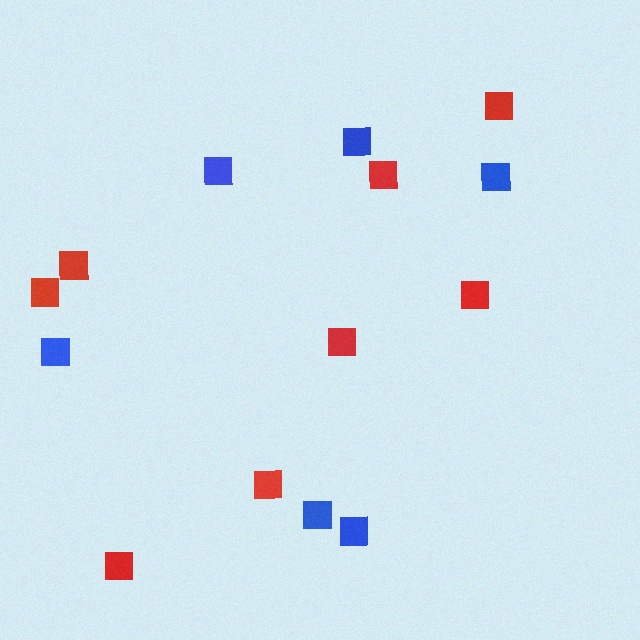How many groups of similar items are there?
There are 2 groups: one group of blue squares (6) and one group of red squares (8).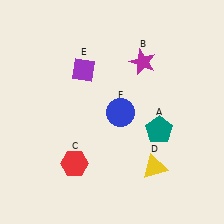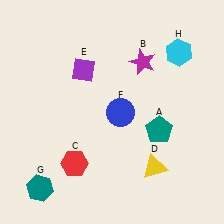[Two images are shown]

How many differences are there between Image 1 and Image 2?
There are 2 differences between the two images.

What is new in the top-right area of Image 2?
A cyan hexagon (H) was added in the top-right area of Image 2.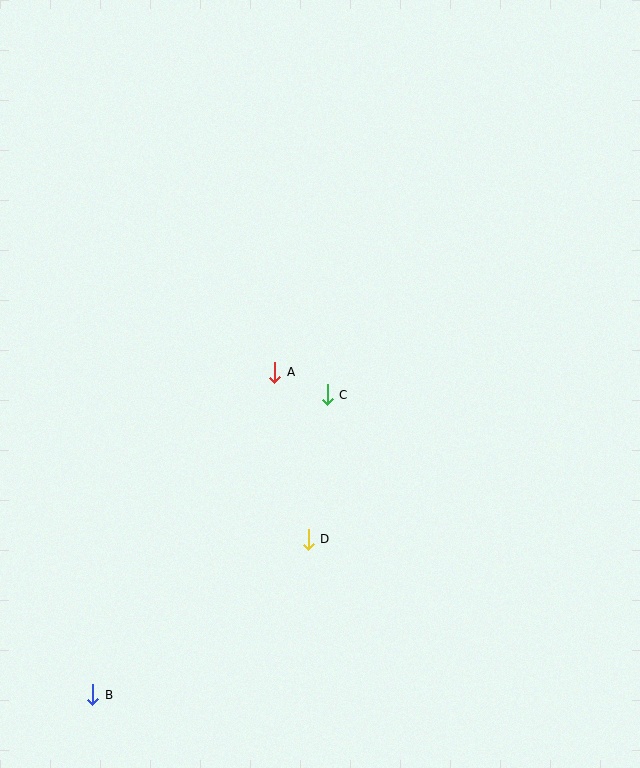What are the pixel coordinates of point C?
Point C is at (327, 395).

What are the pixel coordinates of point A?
Point A is at (275, 372).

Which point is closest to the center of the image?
Point C at (327, 395) is closest to the center.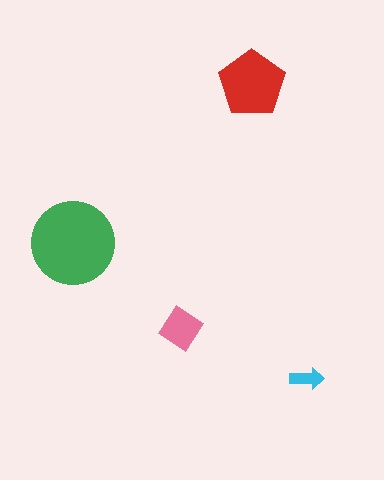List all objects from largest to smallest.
The green circle, the red pentagon, the pink diamond, the cyan arrow.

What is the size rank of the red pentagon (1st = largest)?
2nd.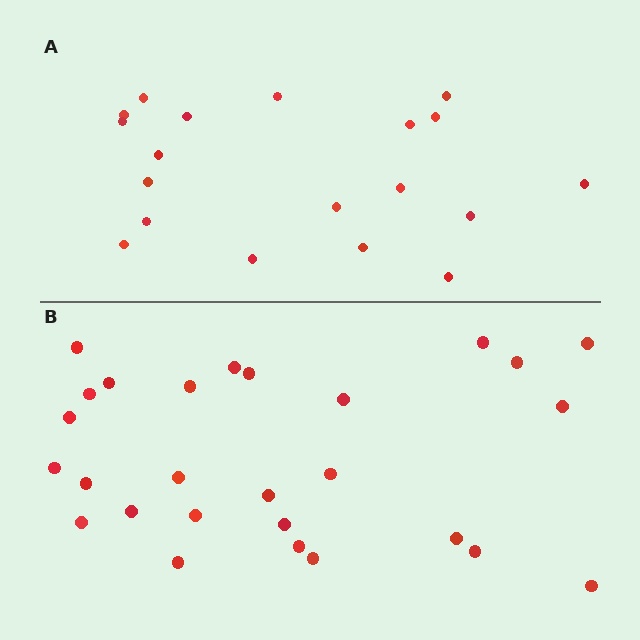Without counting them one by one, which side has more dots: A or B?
Region B (the bottom region) has more dots.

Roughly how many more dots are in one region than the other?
Region B has roughly 8 or so more dots than region A.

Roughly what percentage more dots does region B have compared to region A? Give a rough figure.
About 40% more.